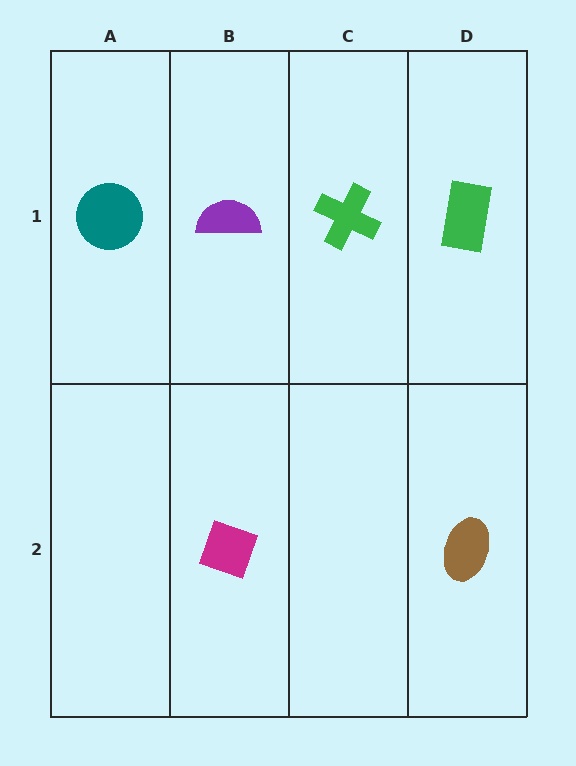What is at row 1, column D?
A green rectangle.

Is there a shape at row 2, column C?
No, that cell is empty.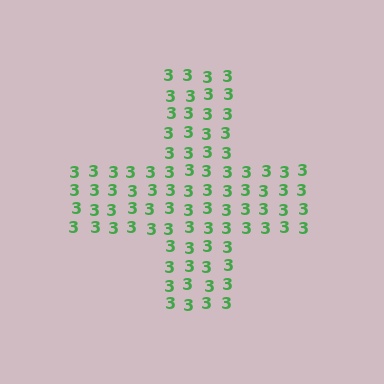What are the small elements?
The small elements are digit 3's.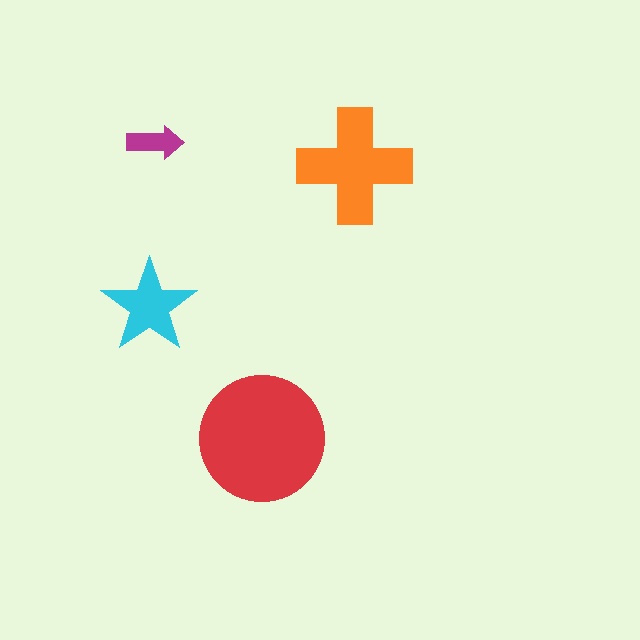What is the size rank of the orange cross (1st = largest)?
2nd.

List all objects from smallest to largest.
The magenta arrow, the cyan star, the orange cross, the red circle.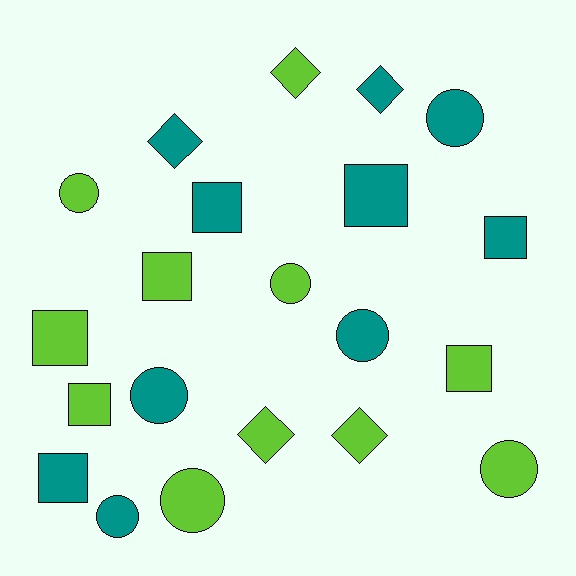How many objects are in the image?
There are 21 objects.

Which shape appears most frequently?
Circle, with 8 objects.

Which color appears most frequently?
Lime, with 11 objects.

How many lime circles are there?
There are 4 lime circles.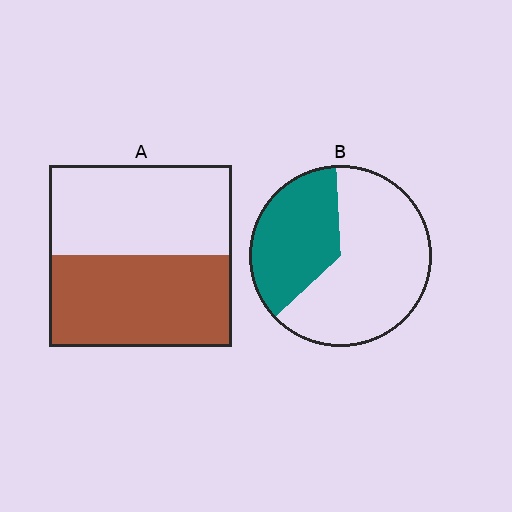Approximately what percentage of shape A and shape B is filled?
A is approximately 50% and B is approximately 35%.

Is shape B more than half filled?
No.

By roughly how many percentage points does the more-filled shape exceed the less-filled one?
By roughly 15 percentage points (A over B).